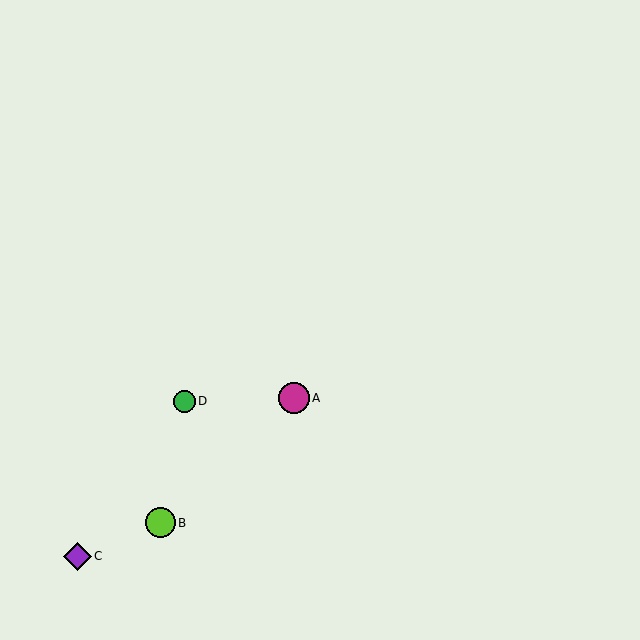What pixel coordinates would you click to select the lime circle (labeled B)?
Click at (161, 523) to select the lime circle B.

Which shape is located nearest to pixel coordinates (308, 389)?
The magenta circle (labeled A) at (294, 398) is nearest to that location.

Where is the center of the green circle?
The center of the green circle is at (184, 401).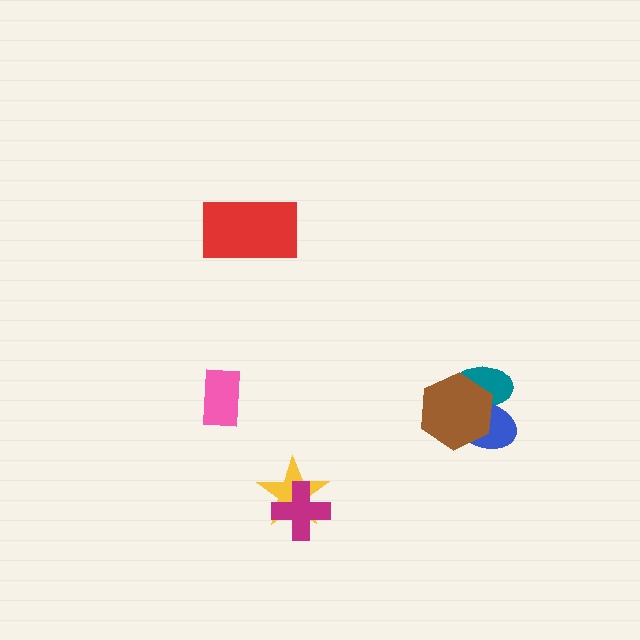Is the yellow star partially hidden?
Yes, it is partially covered by another shape.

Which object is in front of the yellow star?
The magenta cross is in front of the yellow star.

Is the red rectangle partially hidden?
No, no other shape covers it.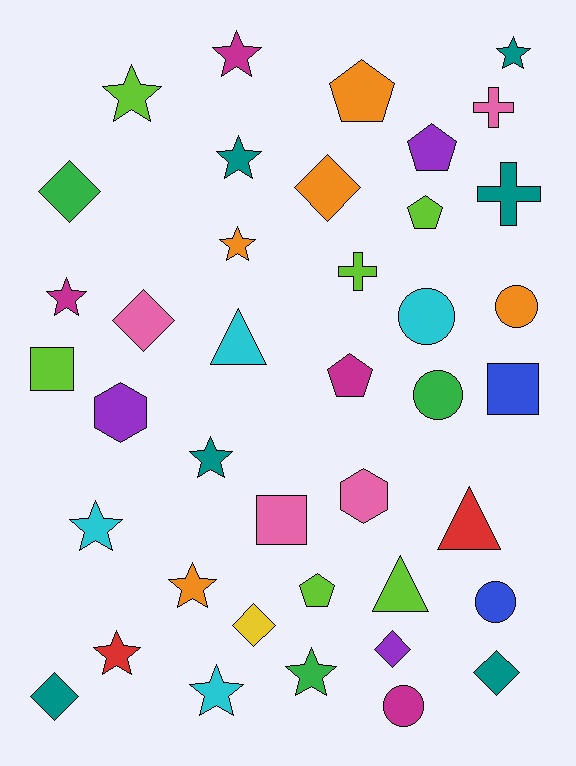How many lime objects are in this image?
There are 6 lime objects.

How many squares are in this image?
There are 3 squares.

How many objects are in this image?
There are 40 objects.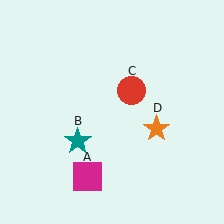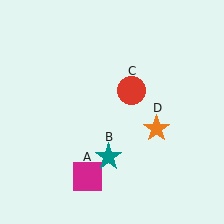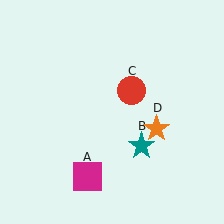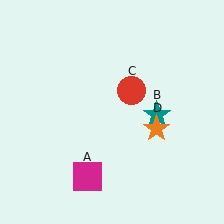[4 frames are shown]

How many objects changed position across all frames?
1 object changed position: teal star (object B).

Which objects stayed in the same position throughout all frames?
Magenta square (object A) and red circle (object C) and orange star (object D) remained stationary.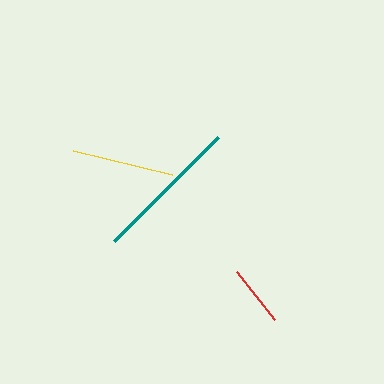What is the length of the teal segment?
The teal segment is approximately 146 pixels long.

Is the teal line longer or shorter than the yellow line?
The teal line is longer than the yellow line.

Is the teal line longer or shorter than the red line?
The teal line is longer than the red line.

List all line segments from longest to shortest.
From longest to shortest: teal, yellow, red.